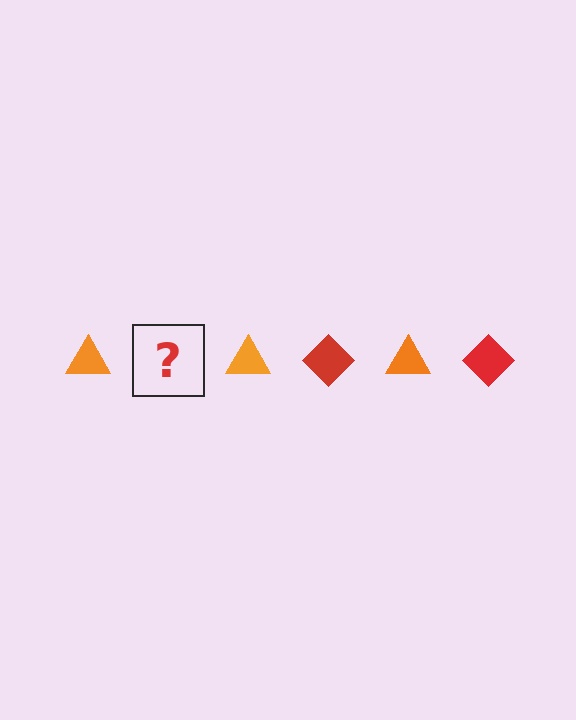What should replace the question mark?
The question mark should be replaced with a red diamond.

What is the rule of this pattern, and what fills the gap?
The rule is that the pattern alternates between orange triangle and red diamond. The gap should be filled with a red diamond.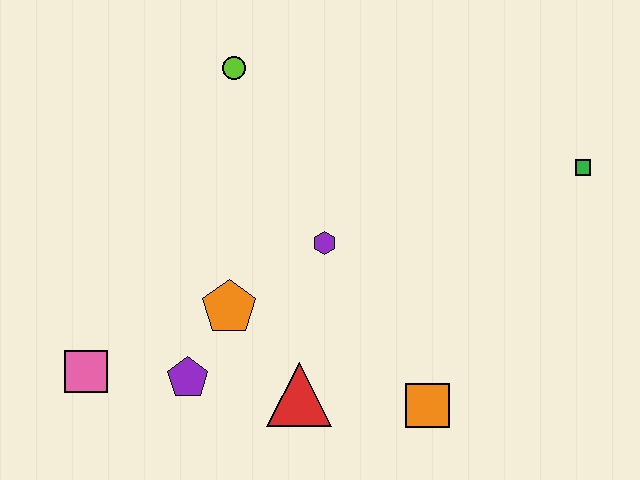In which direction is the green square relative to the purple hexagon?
The green square is to the right of the purple hexagon.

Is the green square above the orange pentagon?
Yes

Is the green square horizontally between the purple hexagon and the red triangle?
No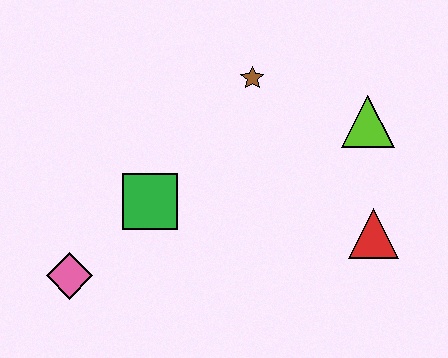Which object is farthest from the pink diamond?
The lime triangle is farthest from the pink diamond.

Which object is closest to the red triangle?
The lime triangle is closest to the red triangle.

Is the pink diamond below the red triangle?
Yes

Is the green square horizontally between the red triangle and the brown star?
No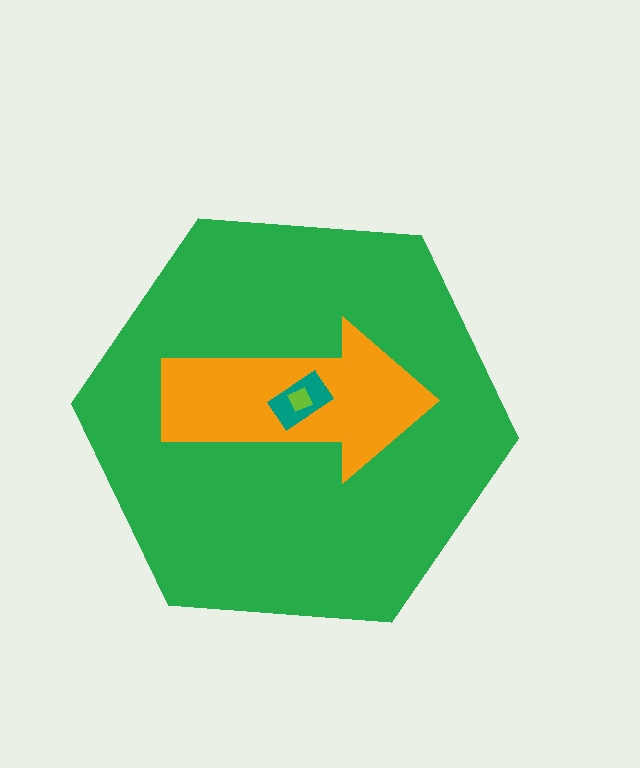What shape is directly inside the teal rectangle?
The lime diamond.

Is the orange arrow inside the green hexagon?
Yes.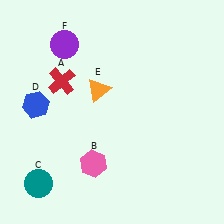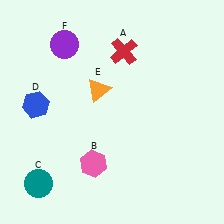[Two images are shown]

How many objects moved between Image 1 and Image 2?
1 object moved between the two images.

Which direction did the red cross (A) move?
The red cross (A) moved right.